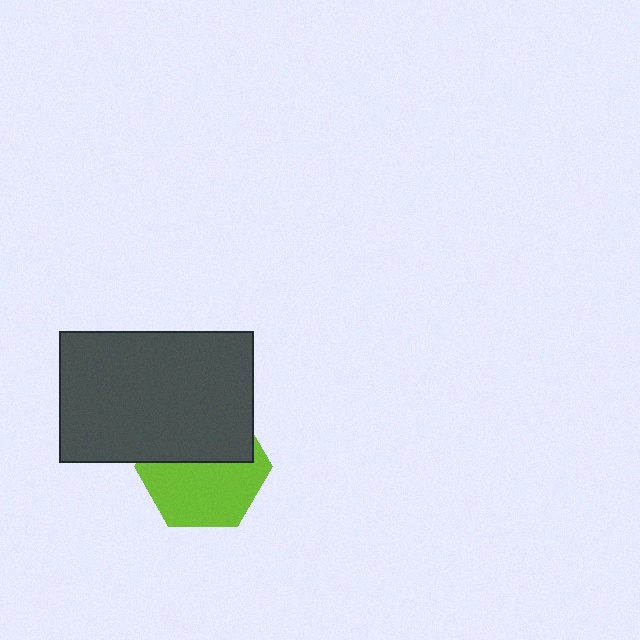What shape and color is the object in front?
The object in front is a dark gray rectangle.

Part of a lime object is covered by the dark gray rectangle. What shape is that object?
It is a hexagon.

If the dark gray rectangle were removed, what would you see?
You would see the complete lime hexagon.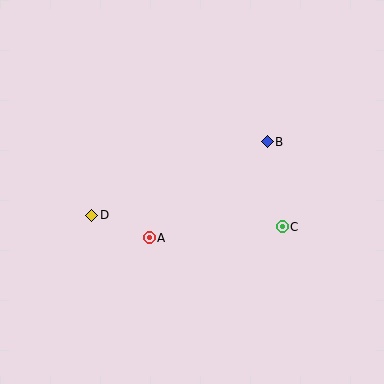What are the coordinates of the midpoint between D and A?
The midpoint between D and A is at (120, 226).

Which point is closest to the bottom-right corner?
Point C is closest to the bottom-right corner.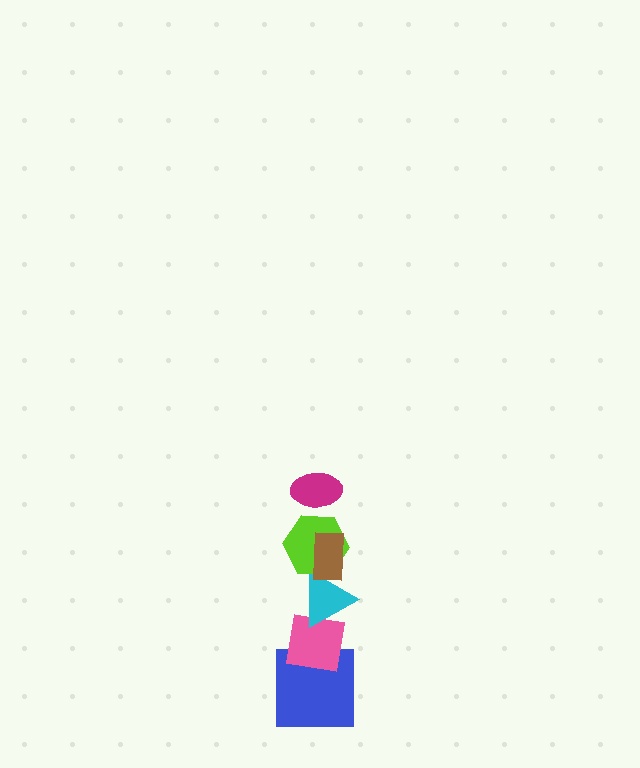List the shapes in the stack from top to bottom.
From top to bottom: the magenta ellipse, the brown rectangle, the lime hexagon, the cyan triangle, the pink square, the blue square.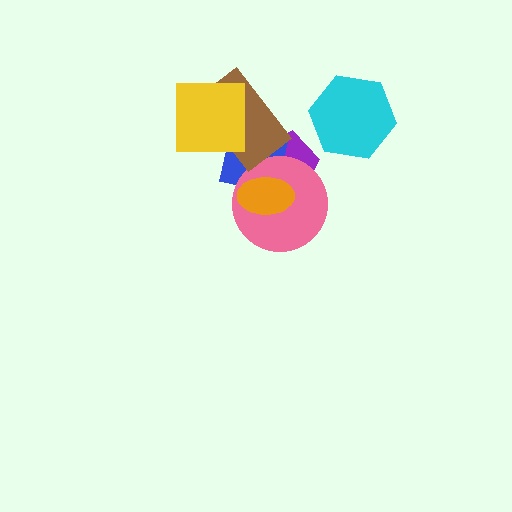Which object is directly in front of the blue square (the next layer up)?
The pink circle is directly in front of the blue square.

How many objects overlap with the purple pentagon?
4 objects overlap with the purple pentagon.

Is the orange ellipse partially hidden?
No, no other shape covers it.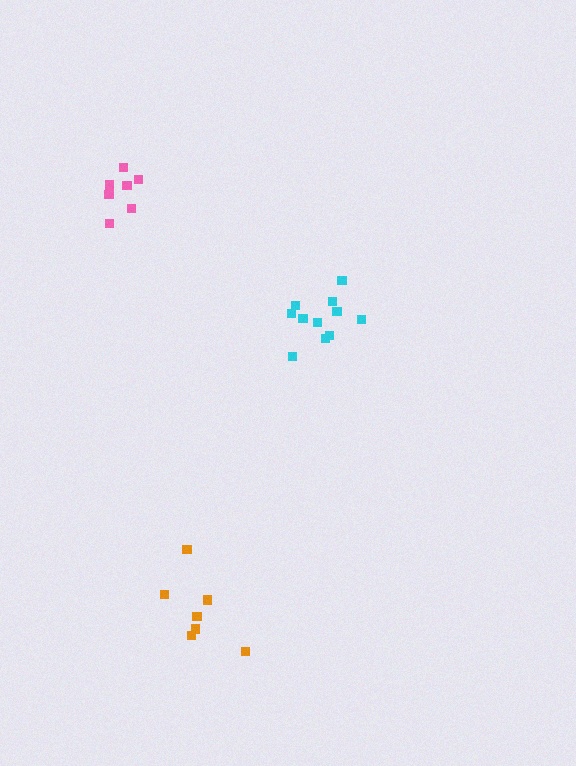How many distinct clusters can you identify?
There are 3 distinct clusters.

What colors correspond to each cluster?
The clusters are colored: orange, cyan, pink.